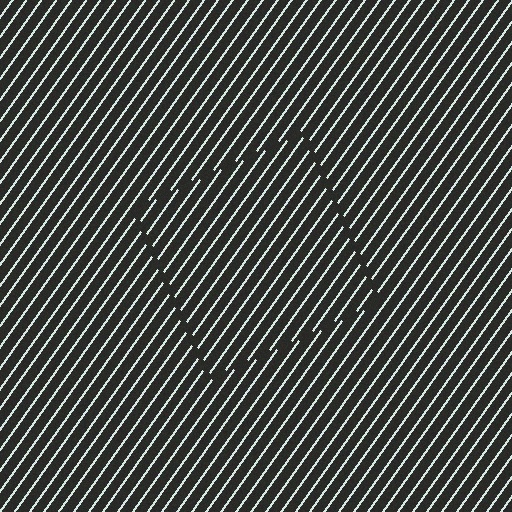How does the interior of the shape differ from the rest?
The interior of the shape contains the same grating, shifted by half a period — the contour is defined by the phase discontinuity where line-ends from the inner and outer gratings abut.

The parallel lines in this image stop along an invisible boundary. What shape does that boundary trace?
An illusory square. The interior of the shape contains the same grating, shifted by half a period — the contour is defined by the phase discontinuity where line-ends from the inner and outer gratings abut.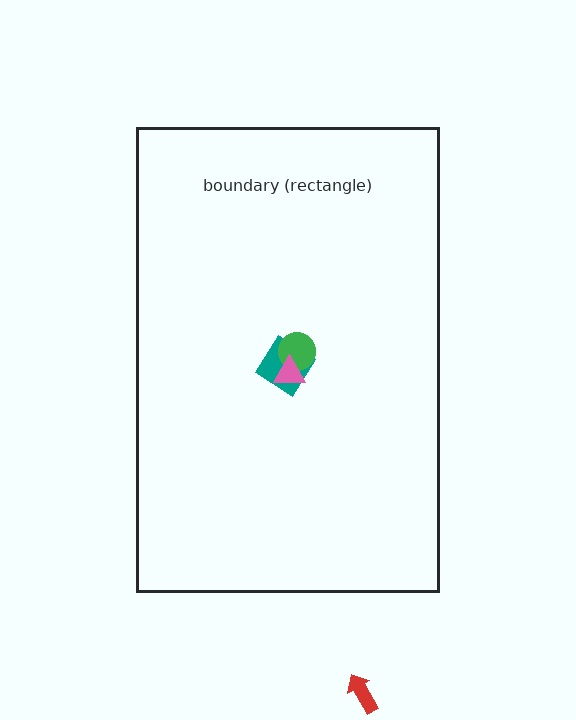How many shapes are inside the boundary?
3 inside, 1 outside.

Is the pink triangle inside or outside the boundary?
Inside.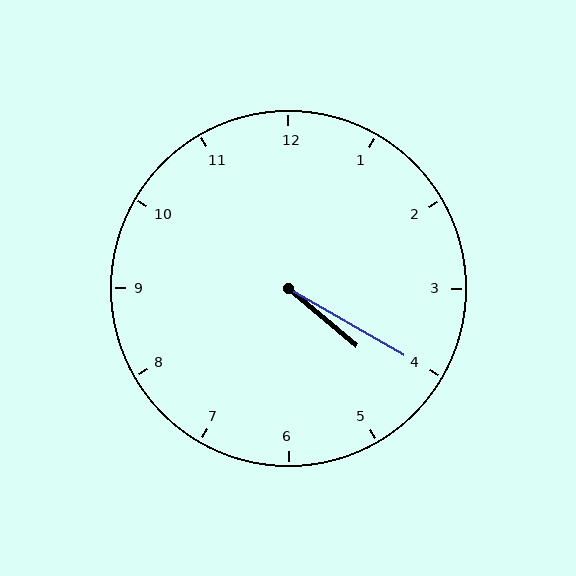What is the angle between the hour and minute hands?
Approximately 10 degrees.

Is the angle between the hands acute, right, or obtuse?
It is acute.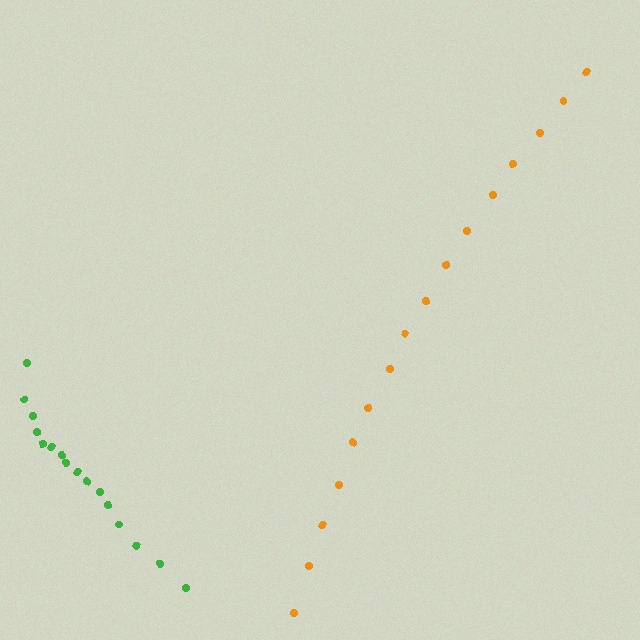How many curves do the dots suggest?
There are 2 distinct paths.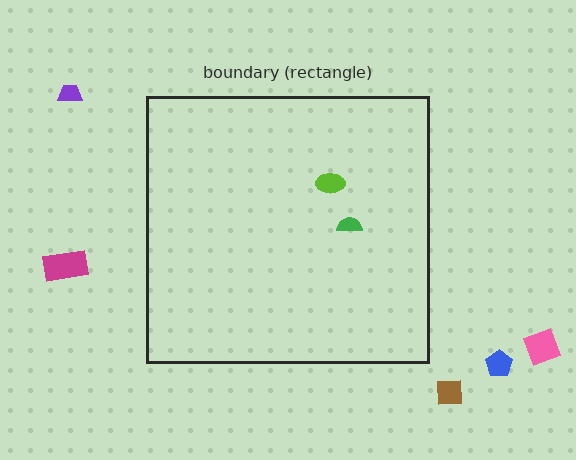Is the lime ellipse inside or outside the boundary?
Inside.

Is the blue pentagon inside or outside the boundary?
Outside.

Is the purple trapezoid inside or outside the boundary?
Outside.